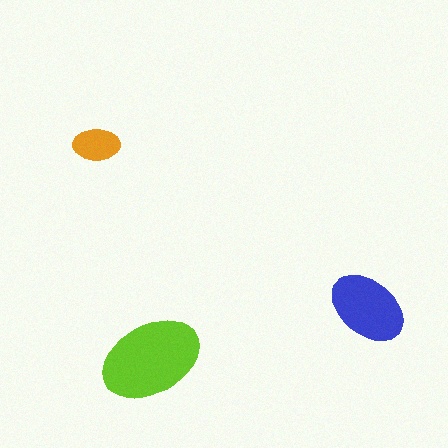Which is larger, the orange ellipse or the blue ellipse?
The blue one.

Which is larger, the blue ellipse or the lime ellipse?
The lime one.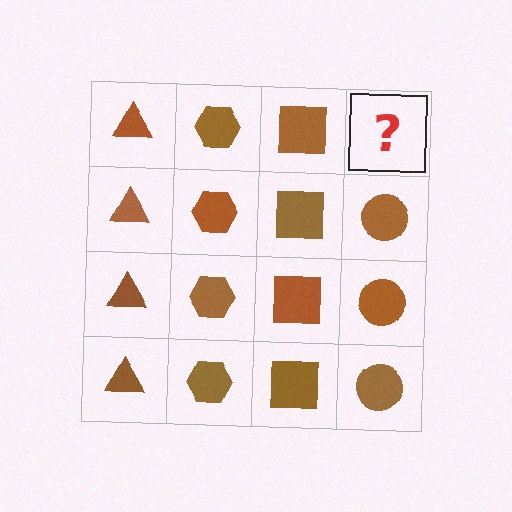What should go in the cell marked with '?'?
The missing cell should contain a brown circle.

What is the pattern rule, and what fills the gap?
The rule is that each column has a consistent shape. The gap should be filled with a brown circle.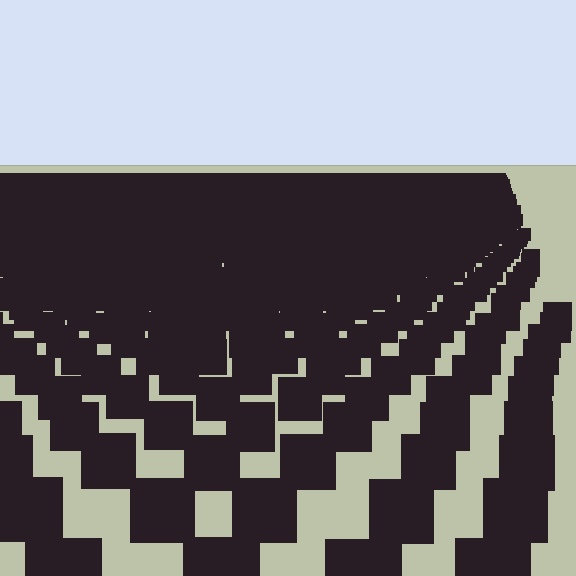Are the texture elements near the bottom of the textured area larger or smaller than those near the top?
Larger. Near the bottom, elements are closer to the viewer and appear at a bigger on-screen size.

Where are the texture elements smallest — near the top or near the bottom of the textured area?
Near the top.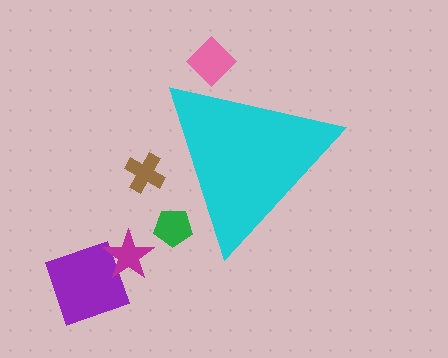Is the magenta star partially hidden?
No, the magenta star is fully visible.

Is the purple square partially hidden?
No, the purple square is fully visible.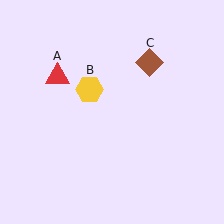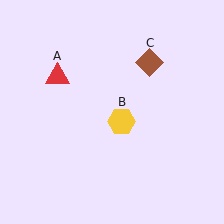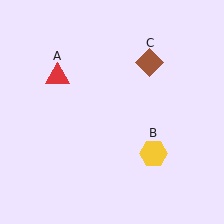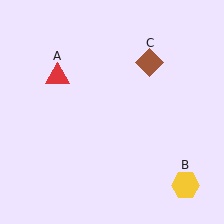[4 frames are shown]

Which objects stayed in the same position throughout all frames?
Red triangle (object A) and brown diamond (object C) remained stationary.